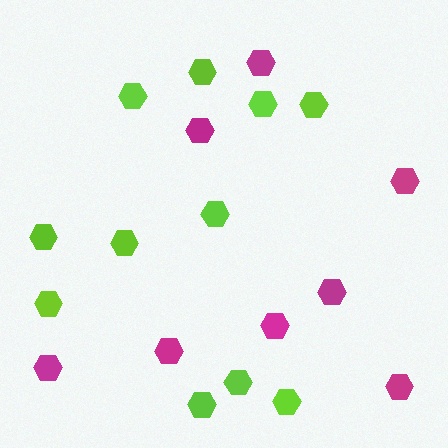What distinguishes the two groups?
There are 2 groups: one group of magenta hexagons (8) and one group of lime hexagons (11).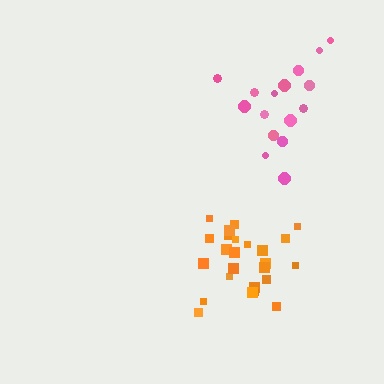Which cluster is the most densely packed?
Orange.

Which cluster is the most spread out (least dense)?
Pink.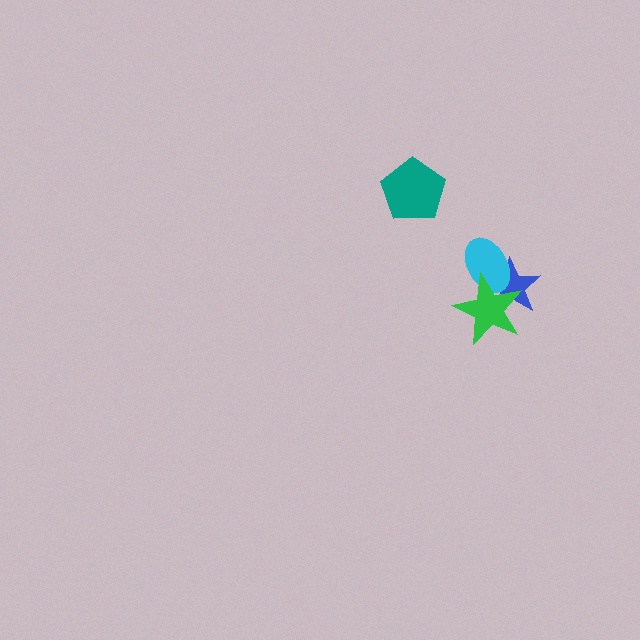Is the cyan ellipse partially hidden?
Yes, it is partially covered by another shape.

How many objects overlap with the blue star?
2 objects overlap with the blue star.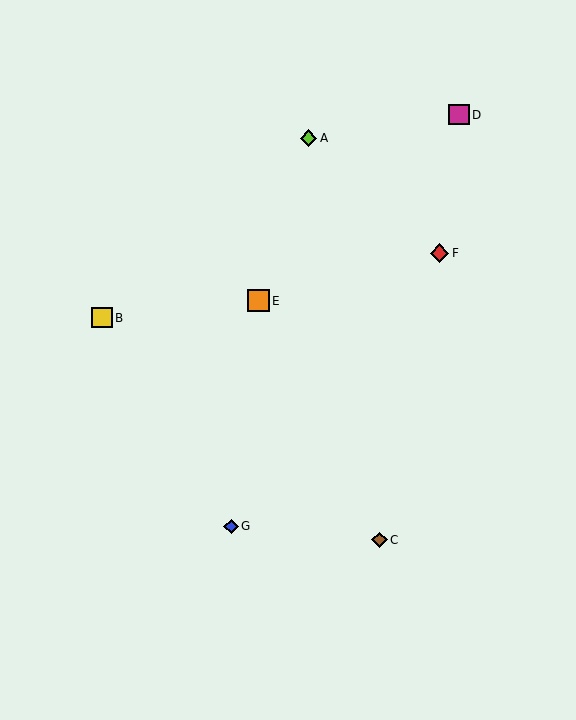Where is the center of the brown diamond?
The center of the brown diamond is at (379, 540).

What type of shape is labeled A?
Shape A is a lime diamond.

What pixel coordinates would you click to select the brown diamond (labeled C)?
Click at (379, 540) to select the brown diamond C.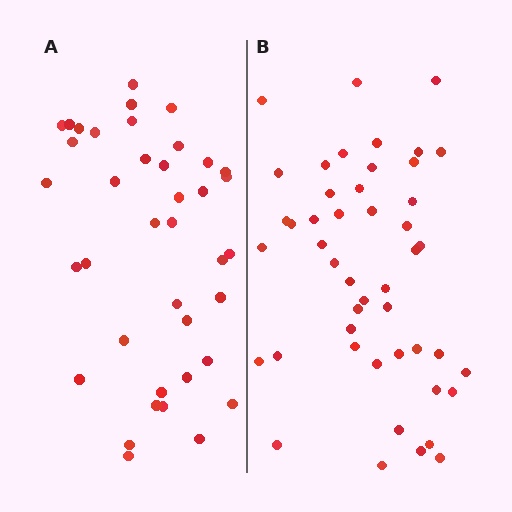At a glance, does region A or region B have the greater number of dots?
Region B (the right region) has more dots.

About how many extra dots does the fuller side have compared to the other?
Region B has roughly 8 or so more dots than region A.